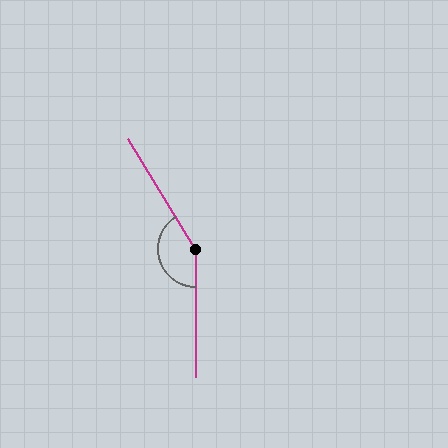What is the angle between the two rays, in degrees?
Approximately 149 degrees.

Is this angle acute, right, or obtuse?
It is obtuse.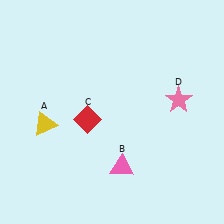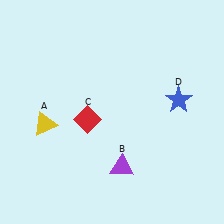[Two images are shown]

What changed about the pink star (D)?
In Image 1, D is pink. In Image 2, it changed to blue.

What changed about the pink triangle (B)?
In Image 1, B is pink. In Image 2, it changed to purple.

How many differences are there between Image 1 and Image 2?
There are 2 differences between the two images.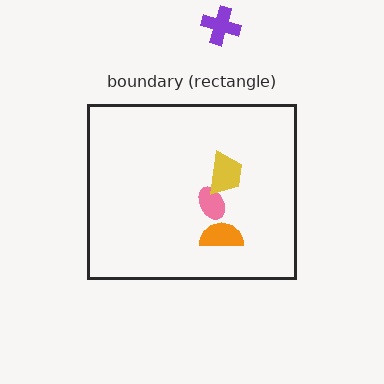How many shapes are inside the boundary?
3 inside, 1 outside.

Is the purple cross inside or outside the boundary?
Outside.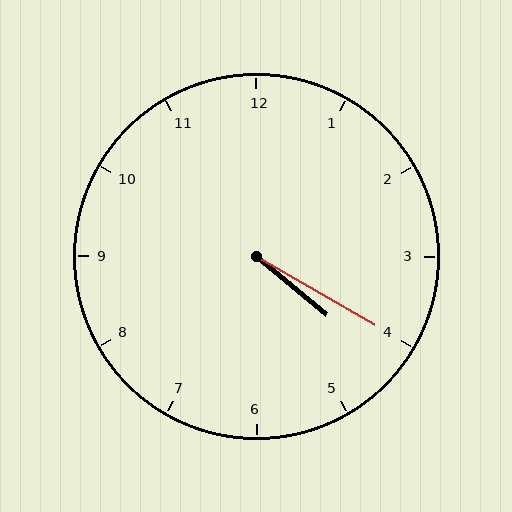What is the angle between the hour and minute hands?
Approximately 10 degrees.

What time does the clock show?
4:20.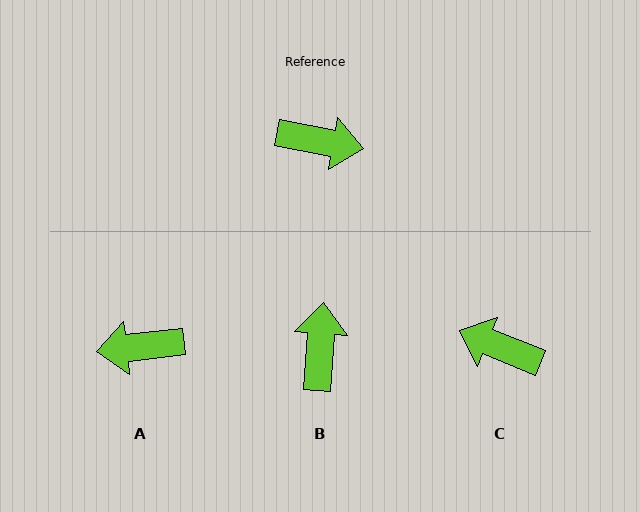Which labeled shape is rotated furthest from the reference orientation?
C, about 169 degrees away.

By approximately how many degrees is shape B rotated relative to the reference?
Approximately 96 degrees counter-clockwise.